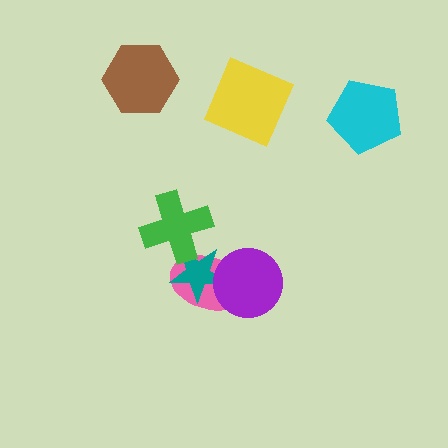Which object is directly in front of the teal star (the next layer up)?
The green cross is directly in front of the teal star.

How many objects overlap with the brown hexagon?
0 objects overlap with the brown hexagon.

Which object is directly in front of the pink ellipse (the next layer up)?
The teal star is directly in front of the pink ellipse.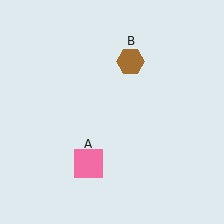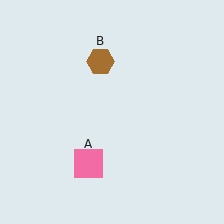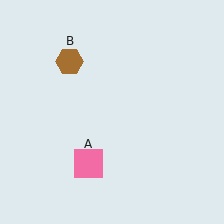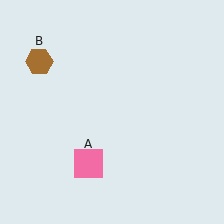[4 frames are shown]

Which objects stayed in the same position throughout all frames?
Pink square (object A) remained stationary.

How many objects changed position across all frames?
1 object changed position: brown hexagon (object B).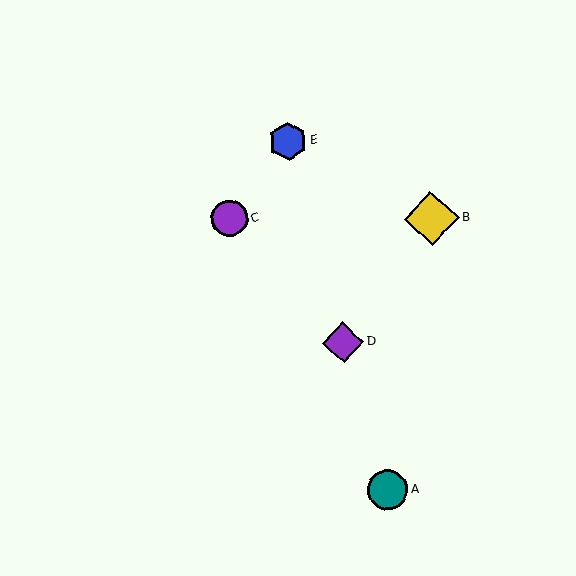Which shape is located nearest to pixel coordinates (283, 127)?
The blue hexagon (labeled E) at (288, 141) is nearest to that location.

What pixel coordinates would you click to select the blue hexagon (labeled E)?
Click at (288, 141) to select the blue hexagon E.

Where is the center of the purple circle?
The center of the purple circle is at (229, 218).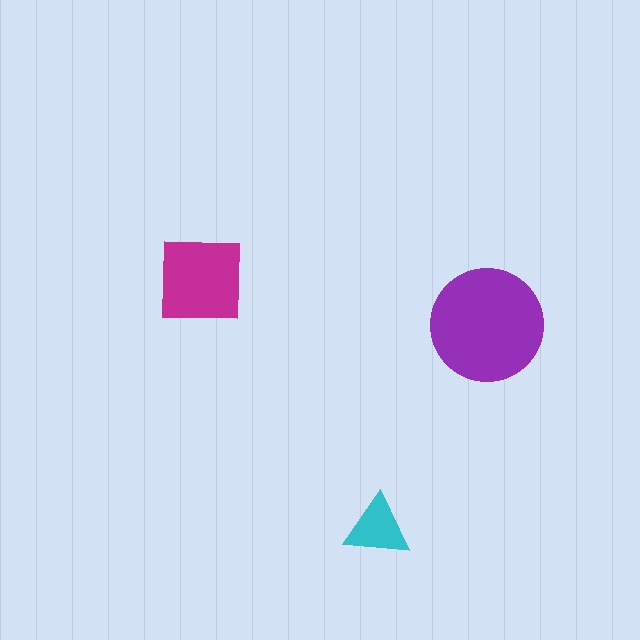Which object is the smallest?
The cyan triangle.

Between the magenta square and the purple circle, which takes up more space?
The purple circle.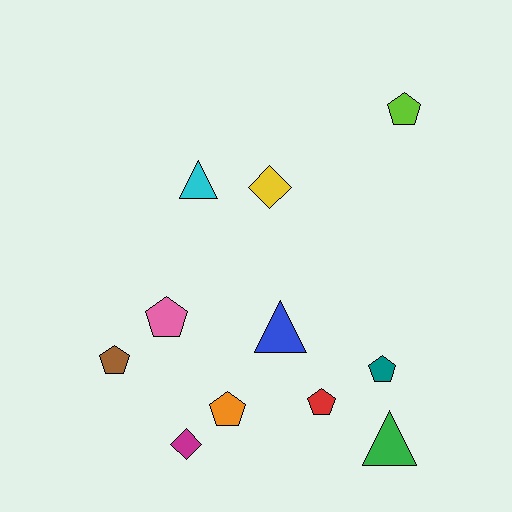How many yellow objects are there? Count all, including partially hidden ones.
There is 1 yellow object.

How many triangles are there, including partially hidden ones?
There are 3 triangles.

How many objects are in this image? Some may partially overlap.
There are 11 objects.